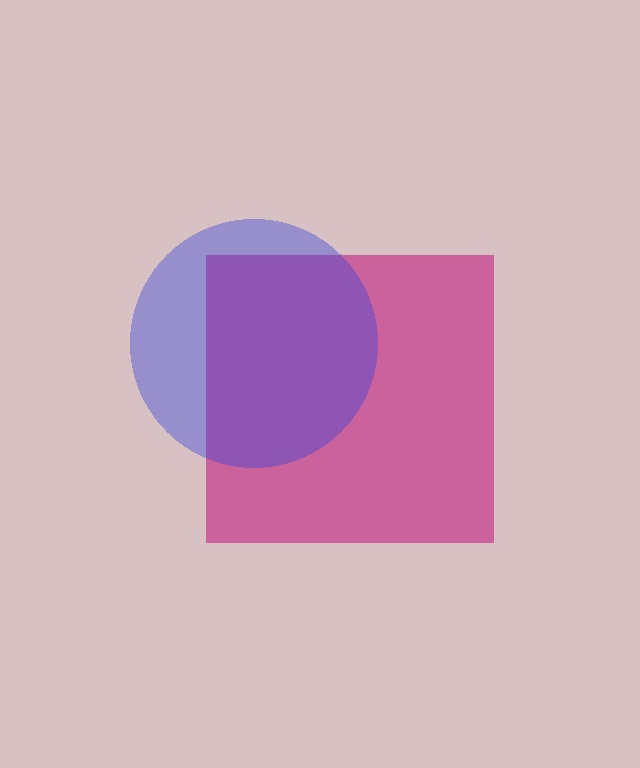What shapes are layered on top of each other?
The layered shapes are: a magenta square, a blue circle.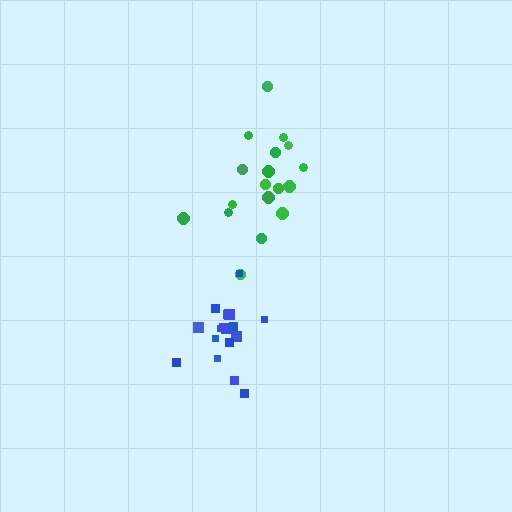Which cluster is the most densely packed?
Blue.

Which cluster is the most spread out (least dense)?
Green.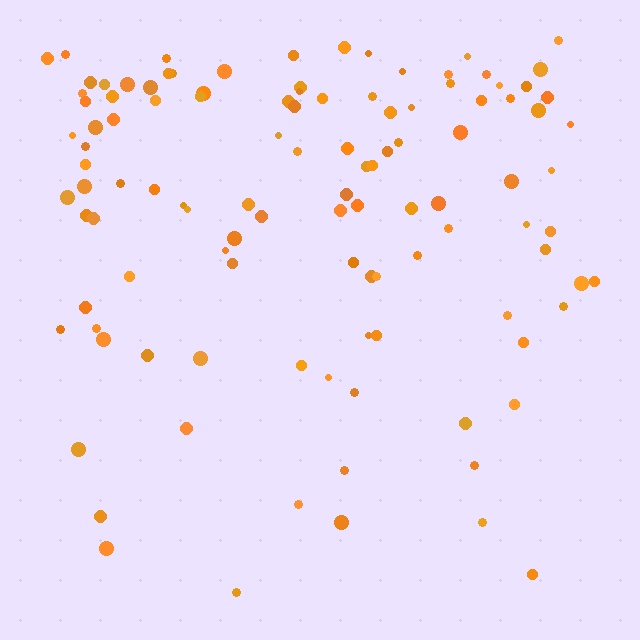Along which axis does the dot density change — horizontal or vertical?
Vertical.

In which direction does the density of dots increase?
From bottom to top, with the top side densest.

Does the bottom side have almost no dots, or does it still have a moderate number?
Still a moderate number, just noticeably fewer than the top.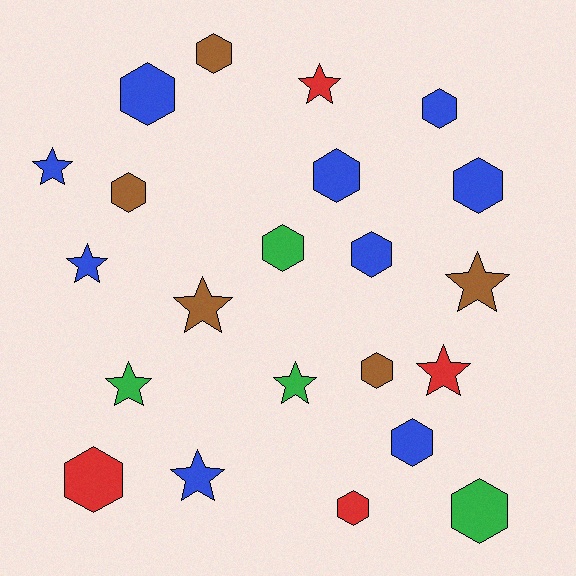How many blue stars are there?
There are 3 blue stars.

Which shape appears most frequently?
Hexagon, with 13 objects.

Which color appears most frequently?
Blue, with 9 objects.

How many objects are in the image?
There are 22 objects.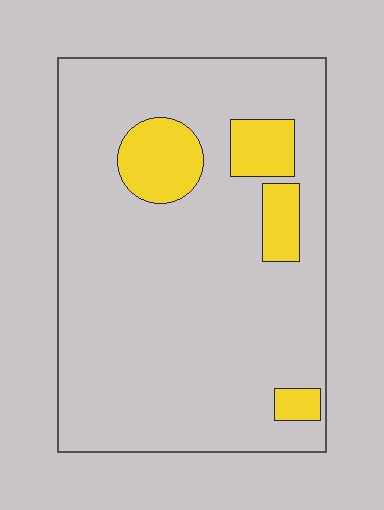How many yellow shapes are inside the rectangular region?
4.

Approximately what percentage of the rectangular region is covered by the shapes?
Approximately 15%.